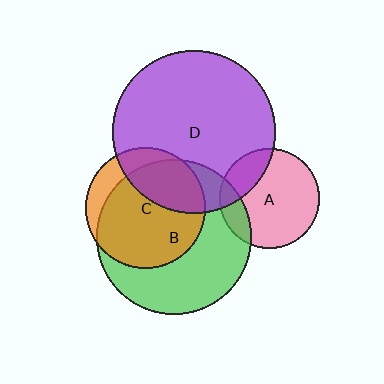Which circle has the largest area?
Circle D (purple).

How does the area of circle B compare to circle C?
Approximately 1.6 times.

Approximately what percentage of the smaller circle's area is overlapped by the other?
Approximately 15%.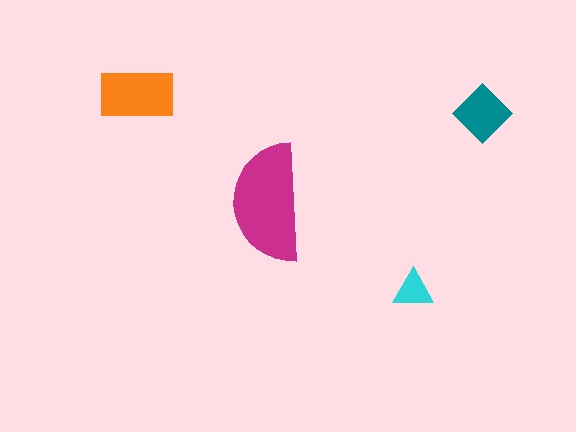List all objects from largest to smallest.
The magenta semicircle, the orange rectangle, the teal diamond, the cyan triangle.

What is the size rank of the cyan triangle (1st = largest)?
4th.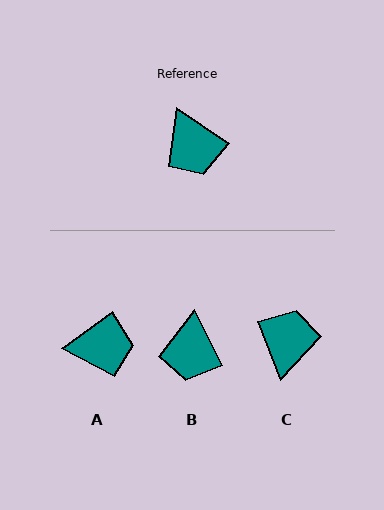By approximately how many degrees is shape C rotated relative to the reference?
Approximately 145 degrees counter-clockwise.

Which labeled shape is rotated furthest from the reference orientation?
C, about 145 degrees away.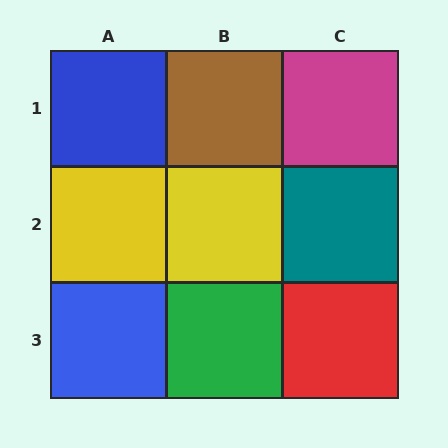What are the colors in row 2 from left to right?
Yellow, yellow, teal.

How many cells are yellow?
2 cells are yellow.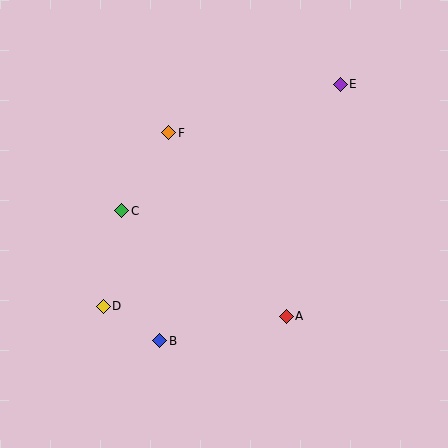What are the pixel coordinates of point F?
Point F is at (169, 133).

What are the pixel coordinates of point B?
Point B is at (160, 341).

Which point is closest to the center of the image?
Point C at (122, 211) is closest to the center.